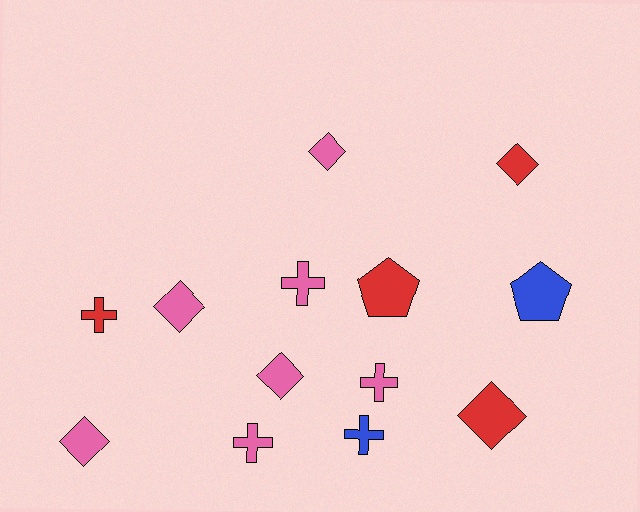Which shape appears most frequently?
Diamond, with 6 objects.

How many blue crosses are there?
There is 1 blue cross.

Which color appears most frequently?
Pink, with 7 objects.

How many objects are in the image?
There are 13 objects.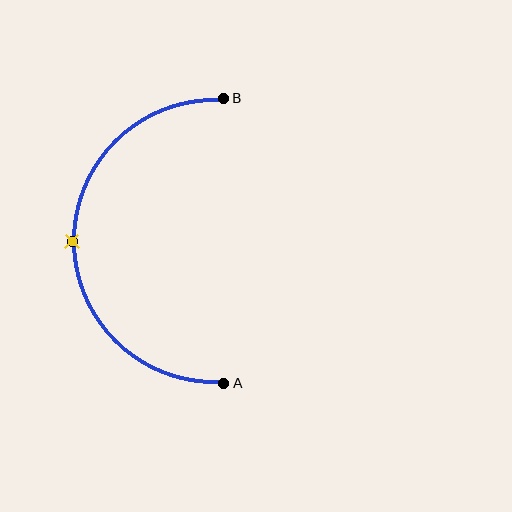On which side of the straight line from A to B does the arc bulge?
The arc bulges to the left of the straight line connecting A and B.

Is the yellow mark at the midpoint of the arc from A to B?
Yes. The yellow mark lies on the arc at equal arc-length from both A and B — it is the arc midpoint.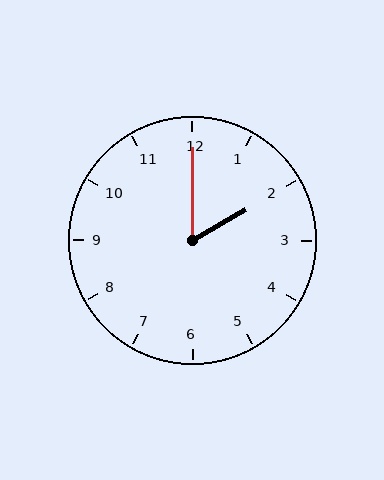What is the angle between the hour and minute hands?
Approximately 60 degrees.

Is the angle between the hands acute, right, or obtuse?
It is acute.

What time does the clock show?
2:00.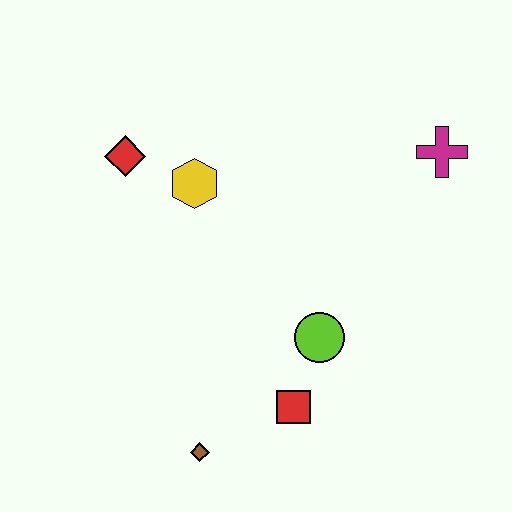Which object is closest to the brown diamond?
The red square is closest to the brown diamond.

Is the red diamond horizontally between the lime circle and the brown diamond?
No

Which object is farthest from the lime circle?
The red diamond is farthest from the lime circle.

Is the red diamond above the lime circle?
Yes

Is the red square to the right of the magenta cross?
No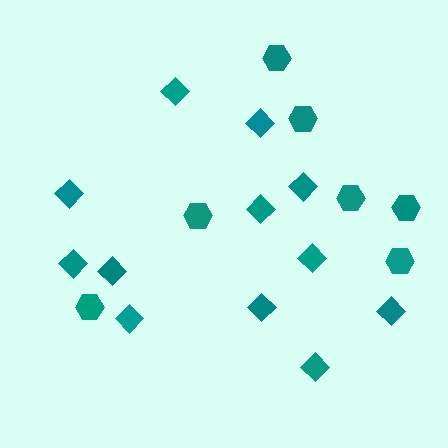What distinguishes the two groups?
There are 2 groups: one group of hexagons (7) and one group of diamonds (12).